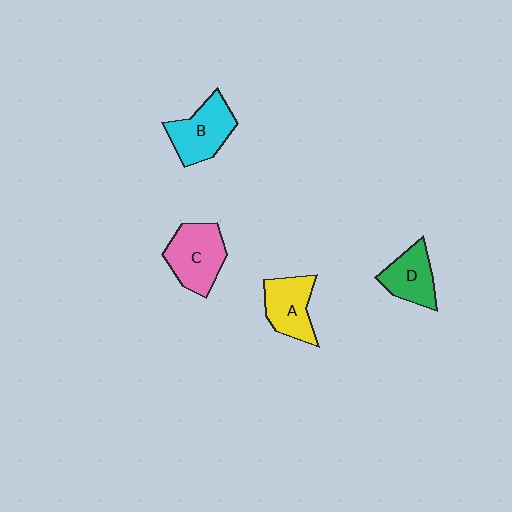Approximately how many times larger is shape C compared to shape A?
Approximately 1.2 times.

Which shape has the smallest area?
Shape D (green).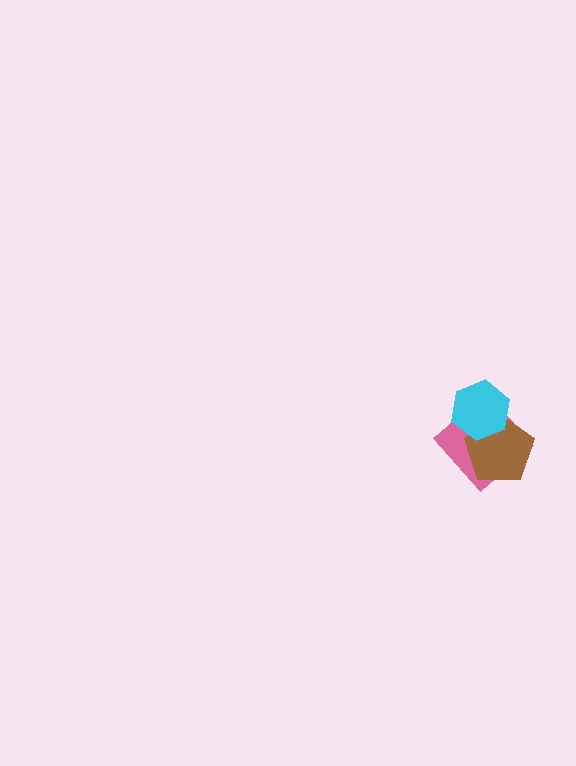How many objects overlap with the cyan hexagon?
2 objects overlap with the cyan hexagon.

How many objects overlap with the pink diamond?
2 objects overlap with the pink diamond.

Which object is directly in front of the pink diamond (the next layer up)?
The brown pentagon is directly in front of the pink diamond.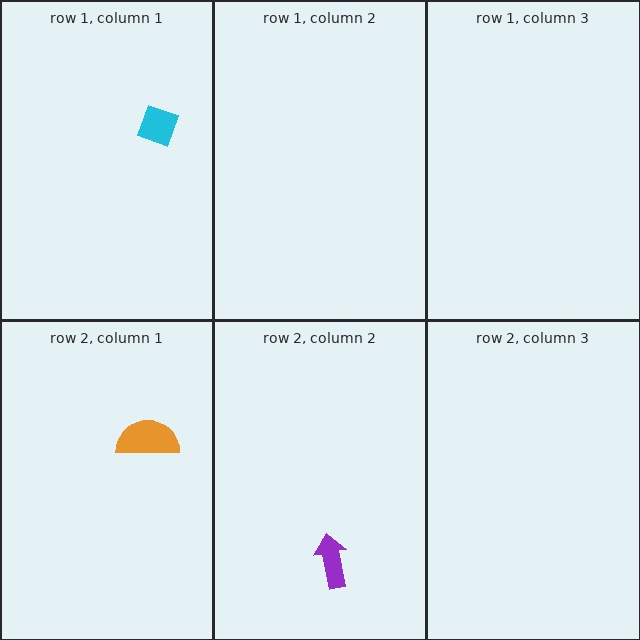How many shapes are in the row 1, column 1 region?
1.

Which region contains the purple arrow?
The row 2, column 2 region.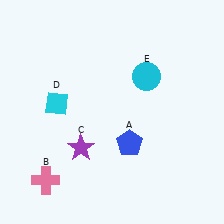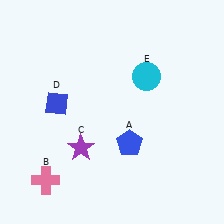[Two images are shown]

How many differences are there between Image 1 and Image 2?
There is 1 difference between the two images.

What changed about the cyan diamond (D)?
In Image 1, D is cyan. In Image 2, it changed to blue.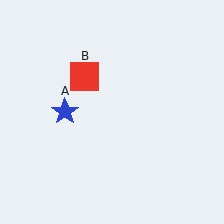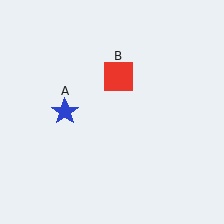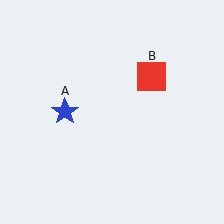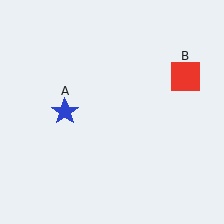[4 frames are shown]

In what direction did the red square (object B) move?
The red square (object B) moved right.